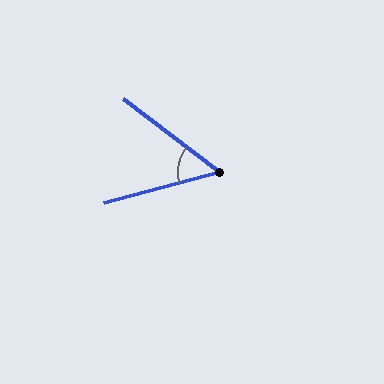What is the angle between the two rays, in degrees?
Approximately 52 degrees.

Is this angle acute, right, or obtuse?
It is acute.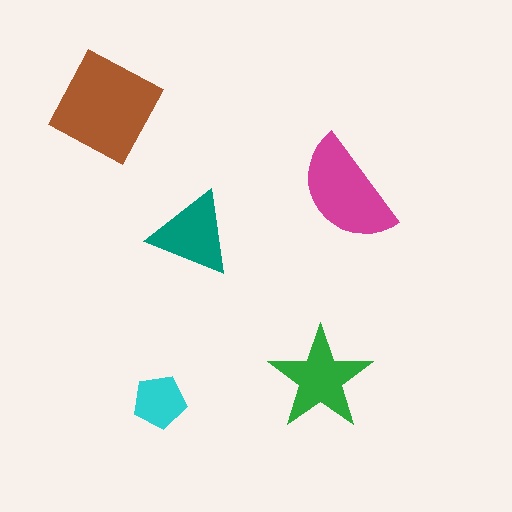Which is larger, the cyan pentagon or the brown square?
The brown square.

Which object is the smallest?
The cyan pentagon.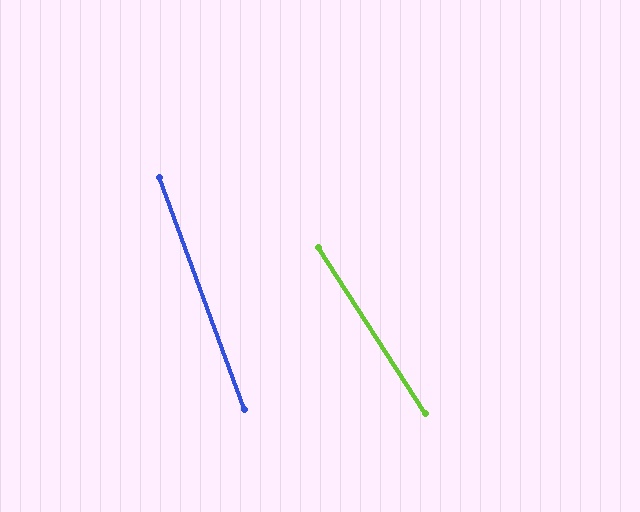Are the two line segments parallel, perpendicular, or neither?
Neither parallel nor perpendicular — they differ by about 13°.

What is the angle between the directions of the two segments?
Approximately 13 degrees.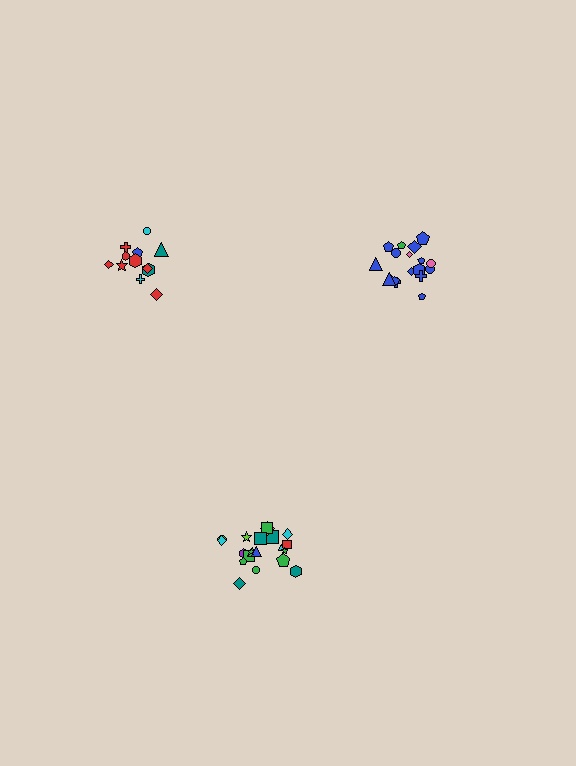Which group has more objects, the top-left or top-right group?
The top-right group.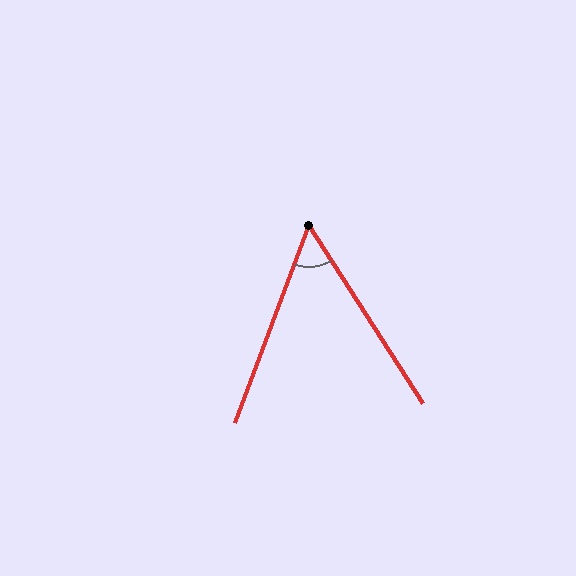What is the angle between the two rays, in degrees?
Approximately 53 degrees.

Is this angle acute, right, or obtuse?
It is acute.